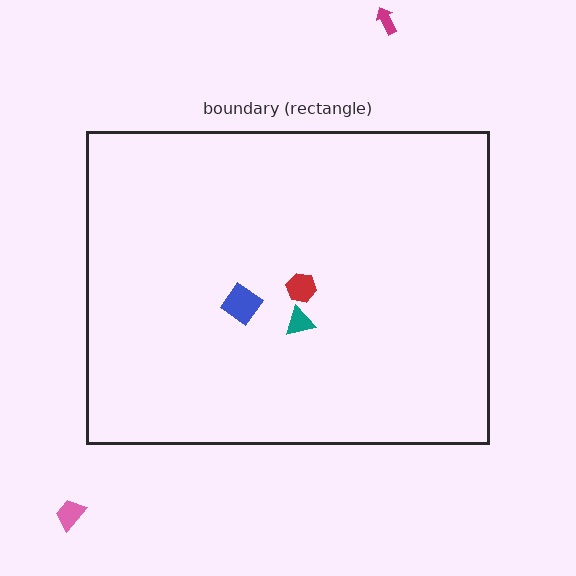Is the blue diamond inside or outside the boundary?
Inside.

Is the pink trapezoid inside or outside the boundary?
Outside.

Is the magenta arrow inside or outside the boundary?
Outside.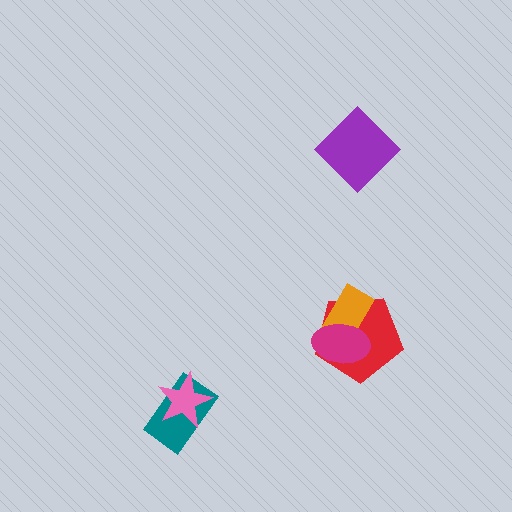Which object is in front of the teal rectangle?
The pink star is in front of the teal rectangle.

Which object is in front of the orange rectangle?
The magenta ellipse is in front of the orange rectangle.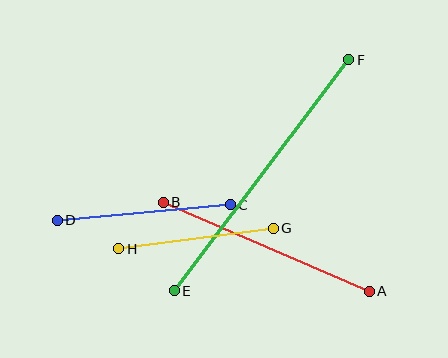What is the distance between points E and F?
The distance is approximately 289 pixels.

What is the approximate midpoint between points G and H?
The midpoint is at approximately (196, 238) pixels.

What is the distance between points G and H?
The distance is approximately 156 pixels.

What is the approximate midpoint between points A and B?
The midpoint is at approximately (266, 247) pixels.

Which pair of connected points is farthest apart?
Points E and F are farthest apart.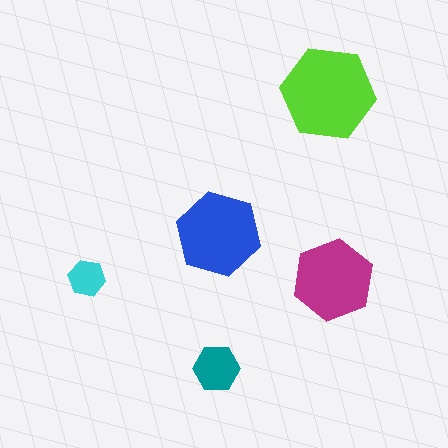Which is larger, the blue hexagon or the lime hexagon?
The lime one.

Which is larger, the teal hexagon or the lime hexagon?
The lime one.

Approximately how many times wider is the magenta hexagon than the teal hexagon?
About 1.5 times wider.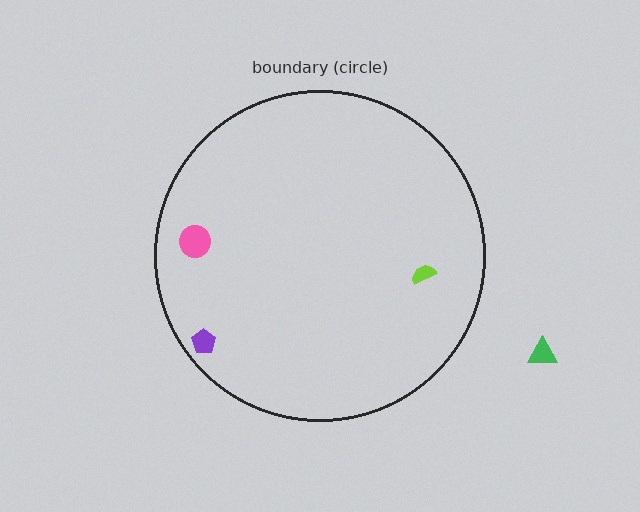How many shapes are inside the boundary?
3 inside, 1 outside.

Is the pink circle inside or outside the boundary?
Inside.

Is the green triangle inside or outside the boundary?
Outside.